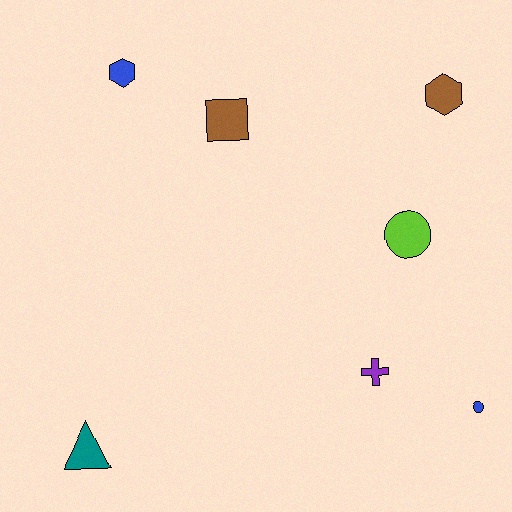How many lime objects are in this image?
There is 1 lime object.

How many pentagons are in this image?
There are no pentagons.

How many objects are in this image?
There are 7 objects.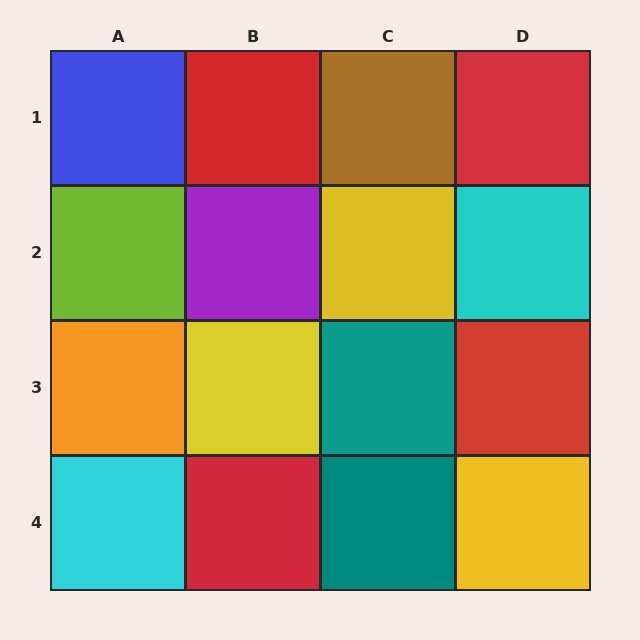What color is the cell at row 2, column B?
Purple.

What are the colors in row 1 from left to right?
Blue, red, brown, red.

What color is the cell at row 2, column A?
Lime.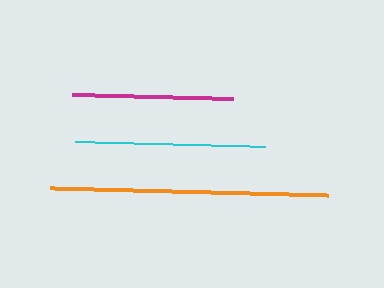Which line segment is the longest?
The orange line is the longest at approximately 278 pixels.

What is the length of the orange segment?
The orange segment is approximately 278 pixels long.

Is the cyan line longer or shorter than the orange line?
The orange line is longer than the cyan line.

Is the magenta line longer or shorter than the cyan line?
The cyan line is longer than the magenta line.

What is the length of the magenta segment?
The magenta segment is approximately 161 pixels long.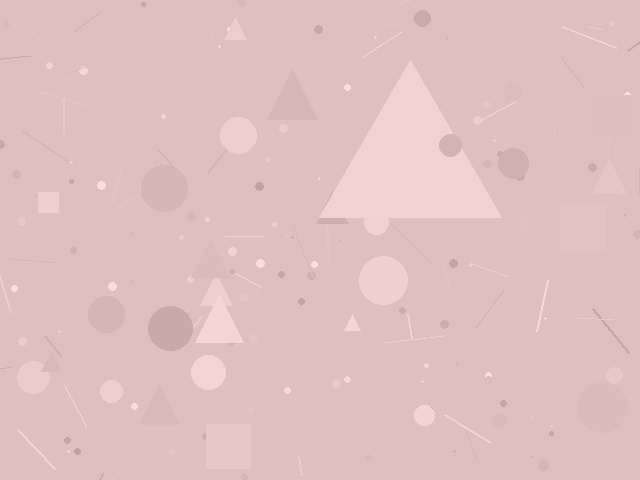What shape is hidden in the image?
A triangle is hidden in the image.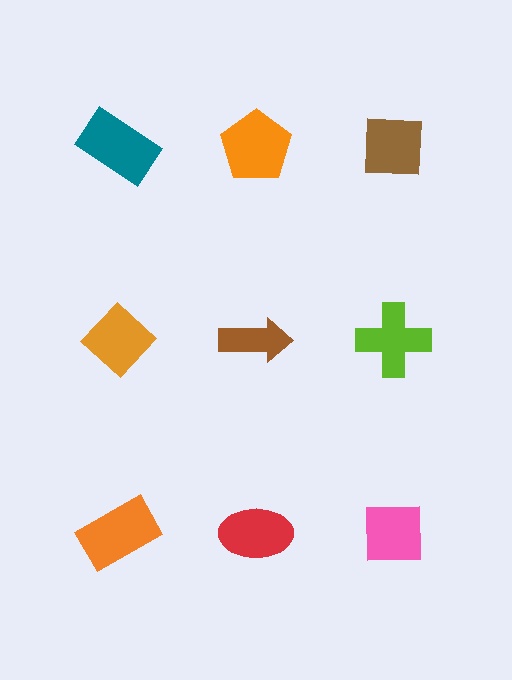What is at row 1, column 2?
An orange pentagon.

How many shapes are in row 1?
3 shapes.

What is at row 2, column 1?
An orange diamond.